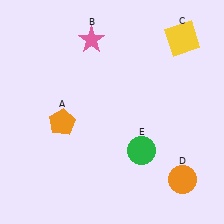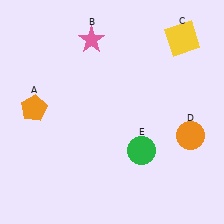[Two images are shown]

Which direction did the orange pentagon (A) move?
The orange pentagon (A) moved left.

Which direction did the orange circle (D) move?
The orange circle (D) moved up.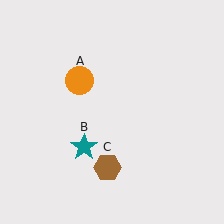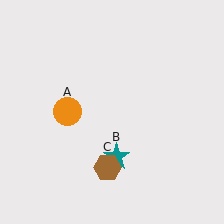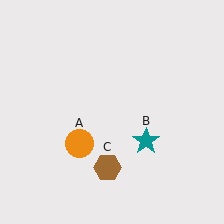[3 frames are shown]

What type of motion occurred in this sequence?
The orange circle (object A), teal star (object B) rotated counterclockwise around the center of the scene.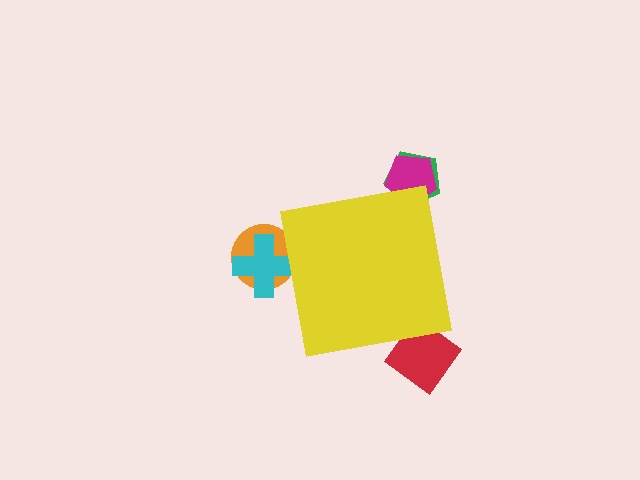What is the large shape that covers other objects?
A yellow square.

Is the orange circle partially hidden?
Yes, the orange circle is partially hidden behind the yellow square.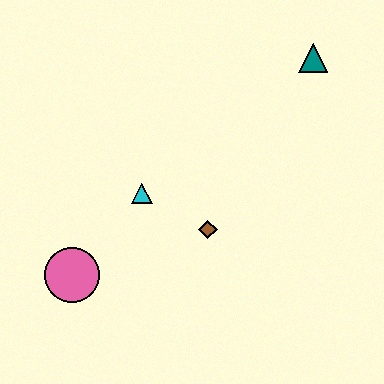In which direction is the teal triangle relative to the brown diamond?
The teal triangle is above the brown diamond.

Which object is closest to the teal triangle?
The brown diamond is closest to the teal triangle.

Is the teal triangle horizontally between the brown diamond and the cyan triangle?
No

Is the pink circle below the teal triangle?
Yes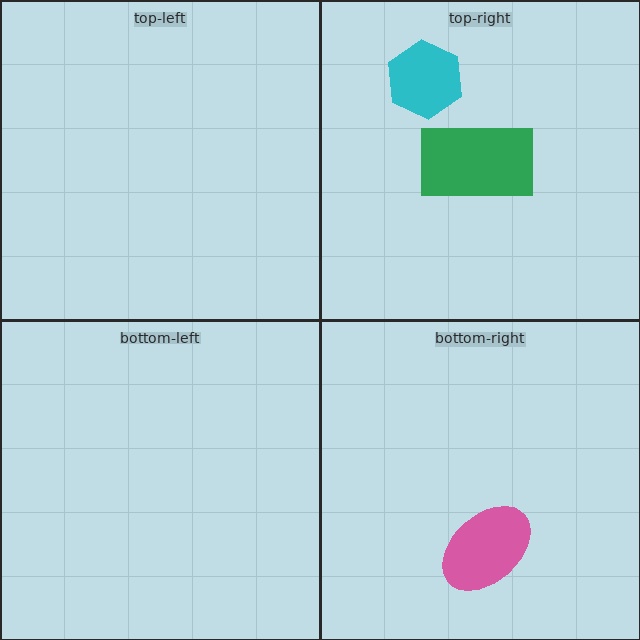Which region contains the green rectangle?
The top-right region.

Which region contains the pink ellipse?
The bottom-right region.